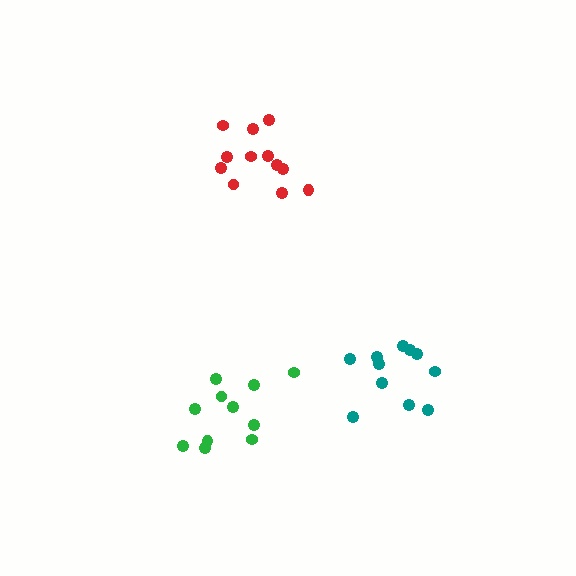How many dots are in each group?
Group 1: 11 dots, Group 2: 11 dots, Group 3: 12 dots (34 total).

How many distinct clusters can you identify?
There are 3 distinct clusters.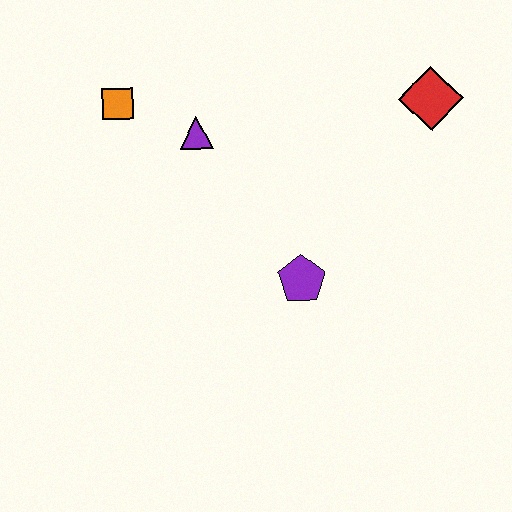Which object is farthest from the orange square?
The red diamond is farthest from the orange square.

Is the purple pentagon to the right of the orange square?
Yes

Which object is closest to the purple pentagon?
The purple triangle is closest to the purple pentagon.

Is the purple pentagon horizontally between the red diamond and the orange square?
Yes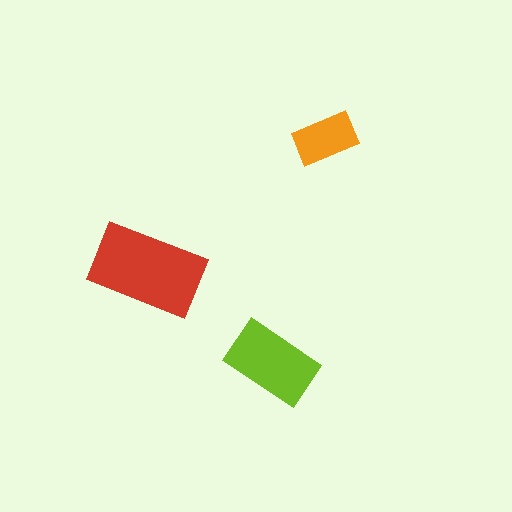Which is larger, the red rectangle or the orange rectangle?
The red one.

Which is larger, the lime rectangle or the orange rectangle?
The lime one.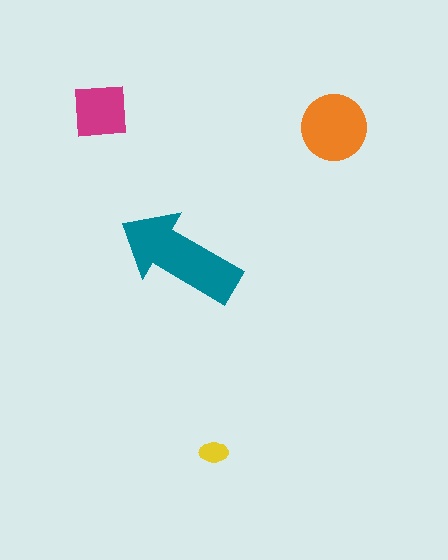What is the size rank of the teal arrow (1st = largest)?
1st.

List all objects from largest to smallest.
The teal arrow, the orange circle, the magenta square, the yellow ellipse.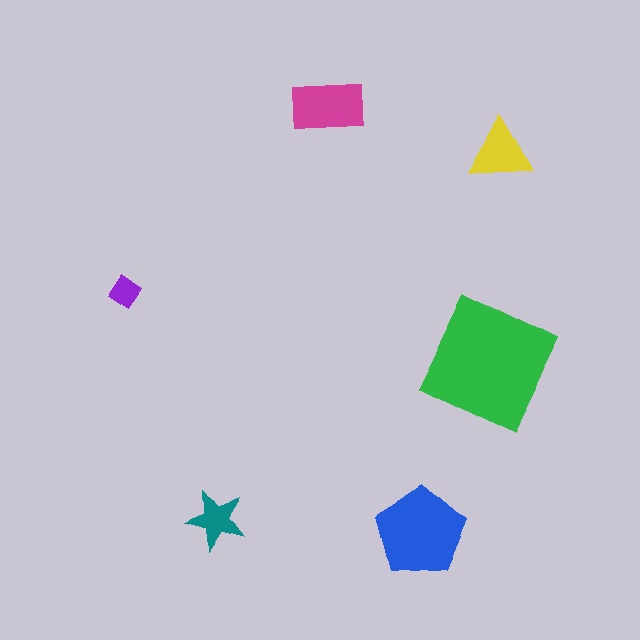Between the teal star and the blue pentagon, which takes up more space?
The blue pentagon.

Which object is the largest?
The green square.